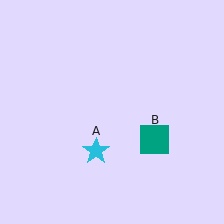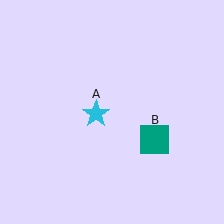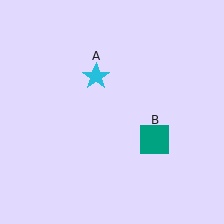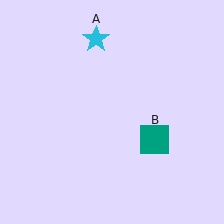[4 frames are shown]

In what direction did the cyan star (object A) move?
The cyan star (object A) moved up.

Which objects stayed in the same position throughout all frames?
Teal square (object B) remained stationary.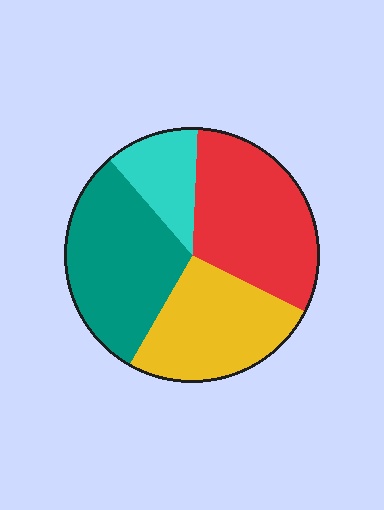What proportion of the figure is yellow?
Yellow covers about 25% of the figure.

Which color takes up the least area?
Cyan, at roughly 10%.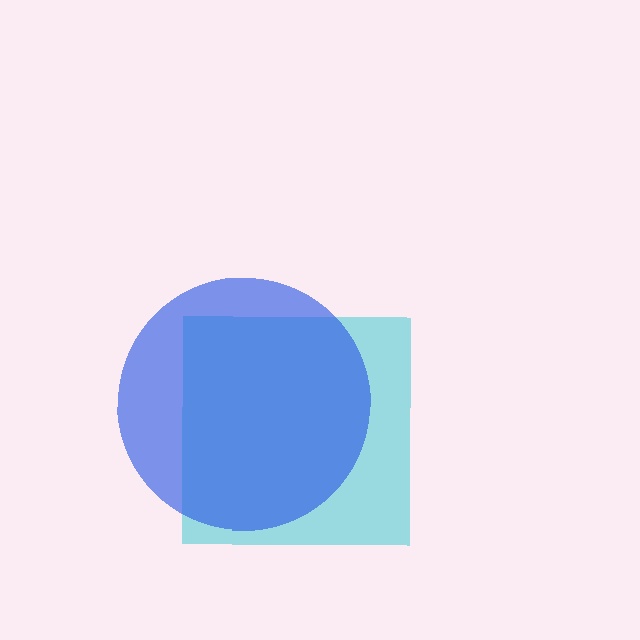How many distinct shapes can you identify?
There are 2 distinct shapes: a cyan square, a blue circle.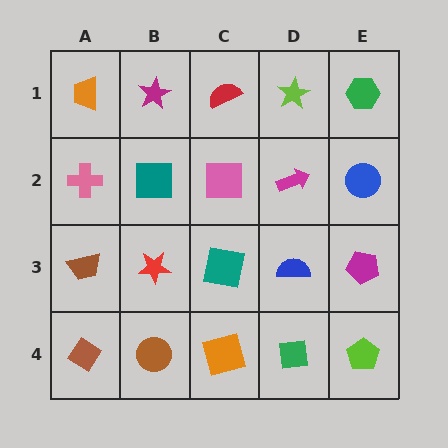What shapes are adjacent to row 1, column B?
A teal square (row 2, column B), an orange trapezoid (row 1, column A), a red semicircle (row 1, column C).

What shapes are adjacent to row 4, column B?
A red star (row 3, column B), a brown diamond (row 4, column A), an orange square (row 4, column C).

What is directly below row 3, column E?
A lime pentagon.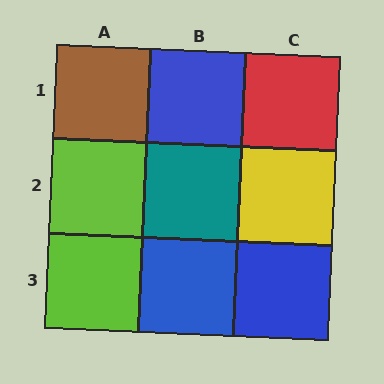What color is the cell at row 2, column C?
Yellow.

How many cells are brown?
1 cell is brown.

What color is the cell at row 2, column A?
Lime.